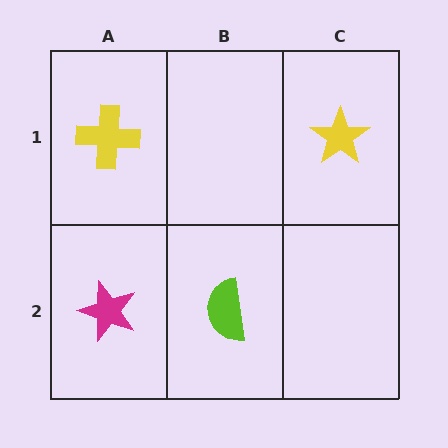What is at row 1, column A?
A yellow cross.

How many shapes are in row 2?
2 shapes.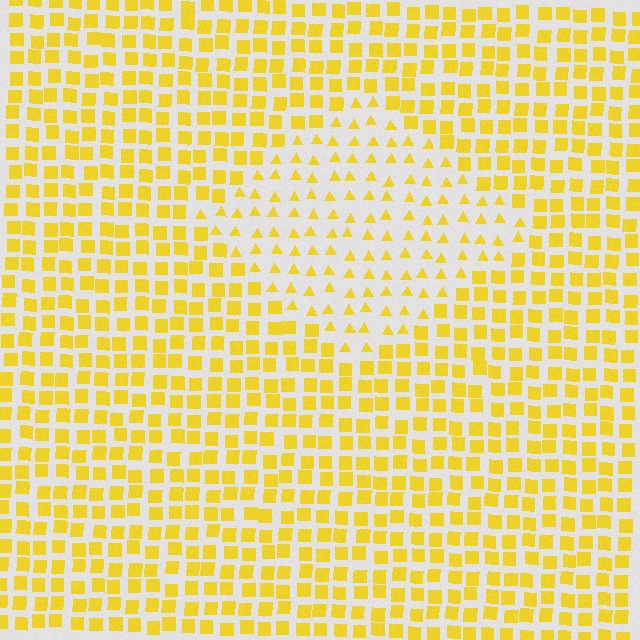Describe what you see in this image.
The image is filled with small yellow elements arranged in a uniform grid. A diamond-shaped region contains triangles, while the surrounding area contains squares. The boundary is defined purely by the change in element shape.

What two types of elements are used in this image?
The image uses triangles inside the diamond region and squares outside it.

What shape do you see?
I see a diamond.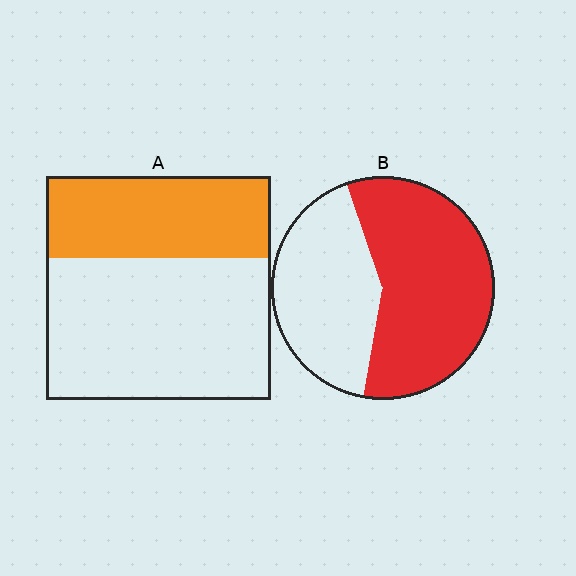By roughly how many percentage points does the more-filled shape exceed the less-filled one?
By roughly 20 percentage points (B over A).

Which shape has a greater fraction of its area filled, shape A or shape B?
Shape B.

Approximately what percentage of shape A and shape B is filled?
A is approximately 35% and B is approximately 60%.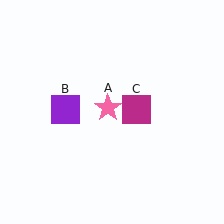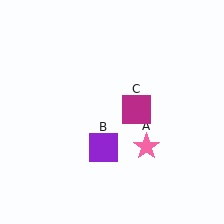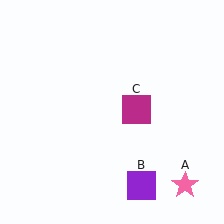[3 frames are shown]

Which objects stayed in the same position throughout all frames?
Magenta square (object C) remained stationary.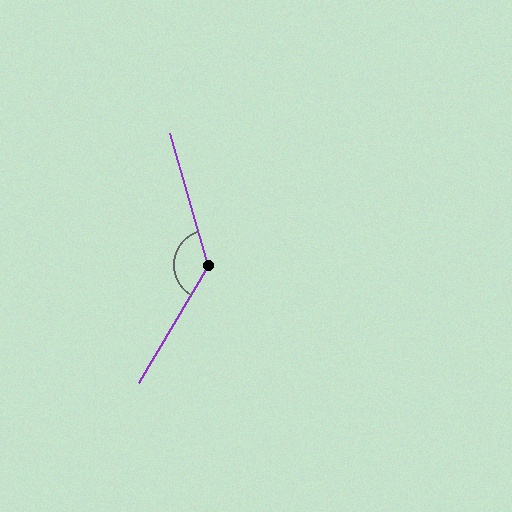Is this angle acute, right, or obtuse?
It is obtuse.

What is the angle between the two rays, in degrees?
Approximately 133 degrees.